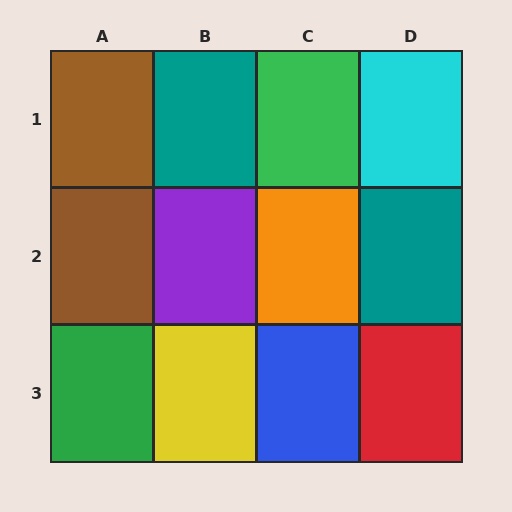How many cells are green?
2 cells are green.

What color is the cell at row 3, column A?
Green.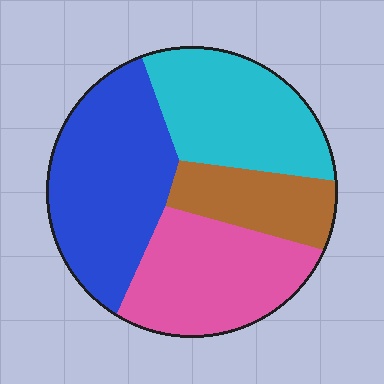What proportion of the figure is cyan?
Cyan takes up about one quarter (1/4) of the figure.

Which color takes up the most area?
Blue, at roughly 35%.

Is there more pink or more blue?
Blue.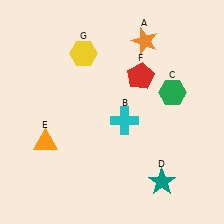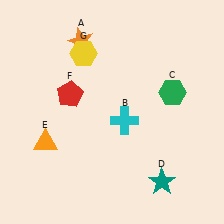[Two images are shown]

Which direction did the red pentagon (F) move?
The red pentagon (F) moved left.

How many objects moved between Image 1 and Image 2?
2 objects moved between the two images.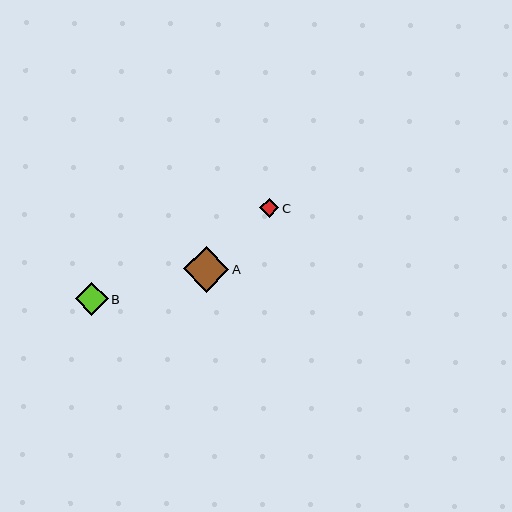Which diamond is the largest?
Diamond A is the largest with a size of approximately 45 pixels.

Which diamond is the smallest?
Diamond C is the smallest with a size of approximately 19 pixels.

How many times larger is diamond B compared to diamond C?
Diamond B is approximately 1.7 times the size of diamond C.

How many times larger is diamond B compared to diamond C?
Diamond B is approximately 1.7 times the size of diamond C.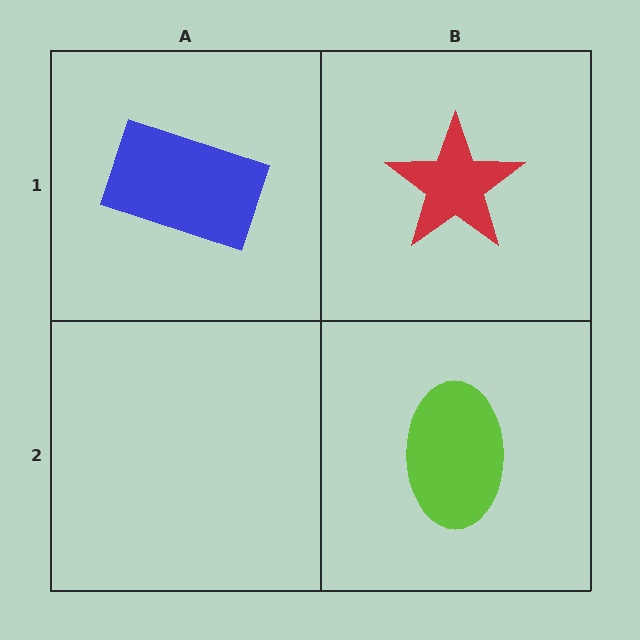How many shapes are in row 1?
2 shapes.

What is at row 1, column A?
A blue rectangle.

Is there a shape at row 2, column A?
No, that cell is empty.